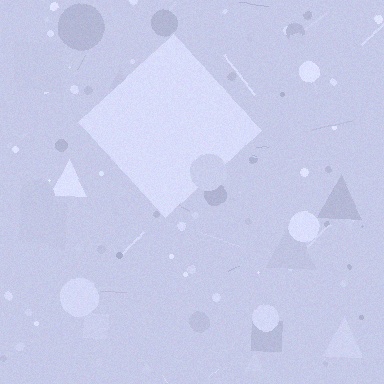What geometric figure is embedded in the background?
A diamond is embedded in the background.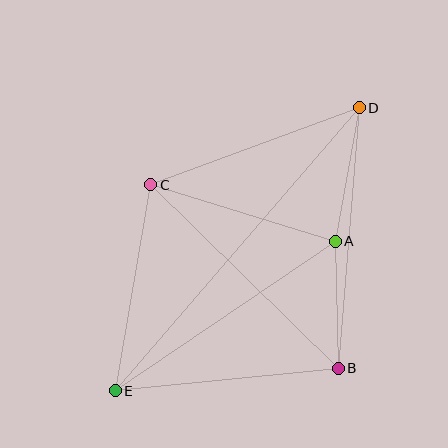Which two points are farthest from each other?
Points D and E are farthest from each other.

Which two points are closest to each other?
Points A and B are closest to each other.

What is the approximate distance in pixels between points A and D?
The distance between A and D is approximately 135 pixels.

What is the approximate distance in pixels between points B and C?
The distance between B and C is approximately 262 pixels.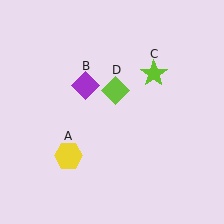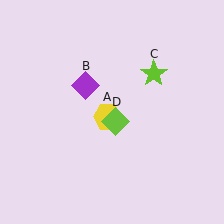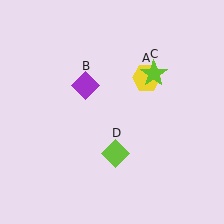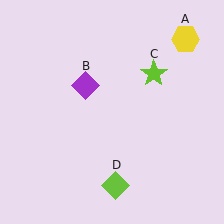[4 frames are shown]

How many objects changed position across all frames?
2 objects changed position: yellow hexagon (object A), lime diamond (object D).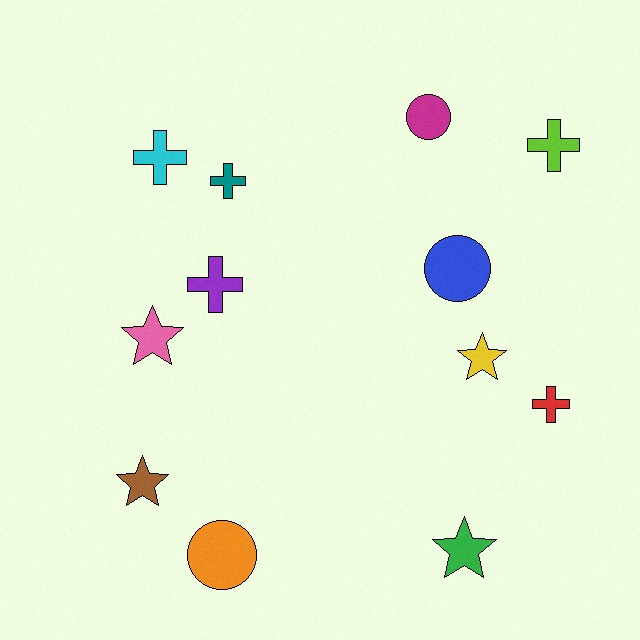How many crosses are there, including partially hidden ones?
There are 5 crosses.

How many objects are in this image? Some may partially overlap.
There are 12 objects.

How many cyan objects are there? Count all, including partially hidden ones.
There is 1 cyan object.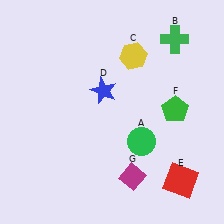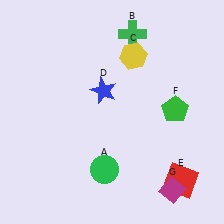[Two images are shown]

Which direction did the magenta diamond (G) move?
The magenta diamond (G) moved right.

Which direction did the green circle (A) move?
The green circle (A) moved left.